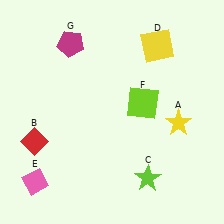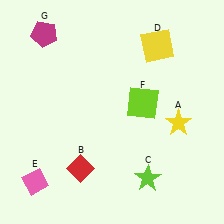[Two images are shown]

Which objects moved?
The objects that moved are: the red diamond (B), the magenta pentagon (G).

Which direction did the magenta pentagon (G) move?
The magenta pentagon (G) moved left.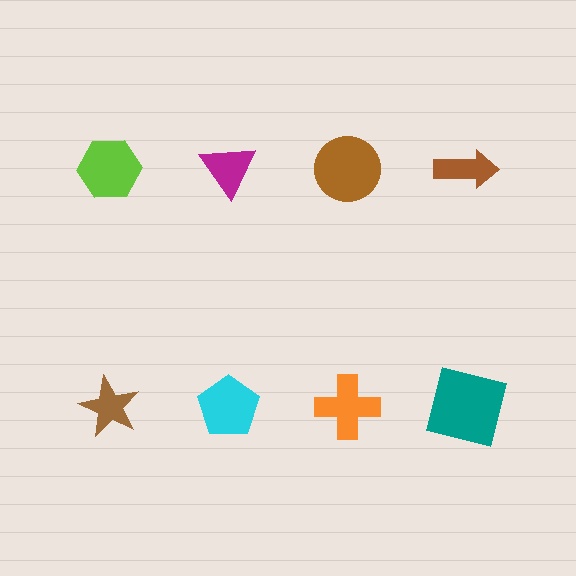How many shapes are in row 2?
4 shapes.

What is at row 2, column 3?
An orange cross.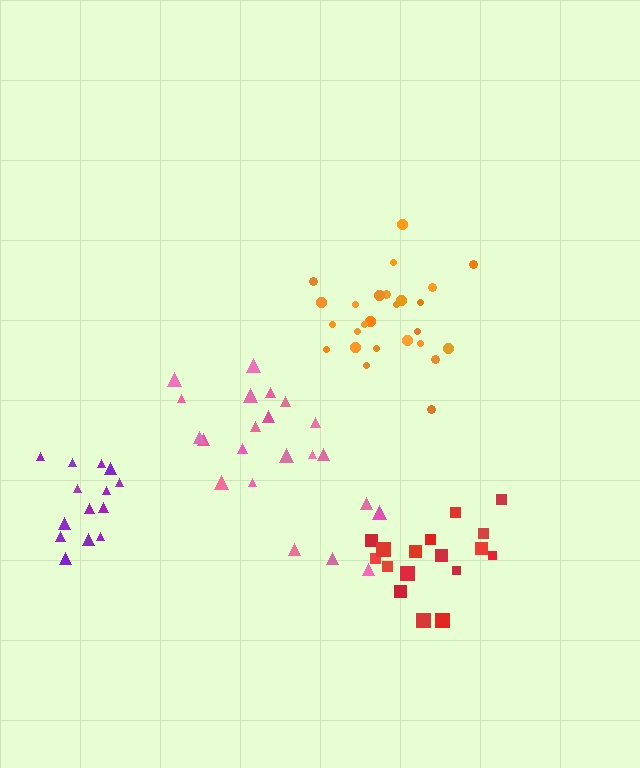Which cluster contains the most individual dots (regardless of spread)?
Orange (26).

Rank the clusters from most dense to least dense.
orange, red, purple, pink.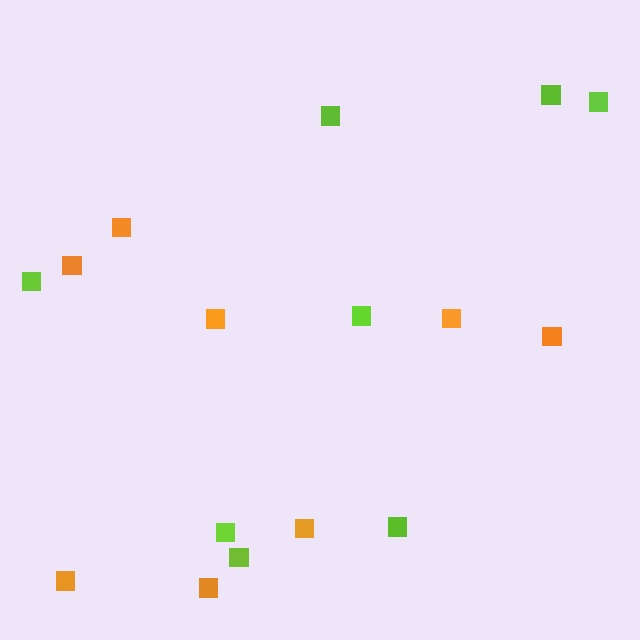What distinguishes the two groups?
There are 2 groups: one group of lime squares (8) and one group of orange squares (8).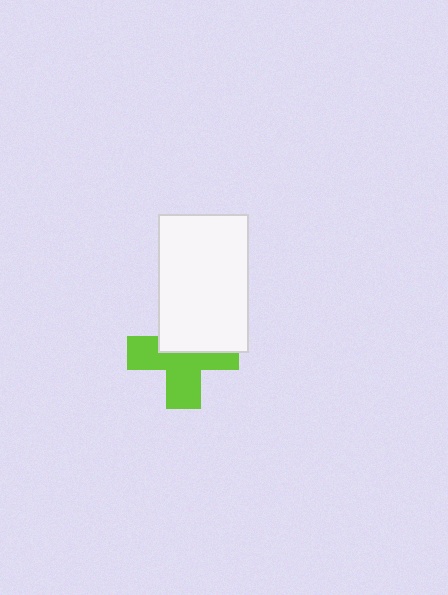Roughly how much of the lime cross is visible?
About half of it is visible (roughly 57%).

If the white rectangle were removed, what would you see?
You would see the complete lime cross.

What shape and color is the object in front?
The object in front is a white rectangle.